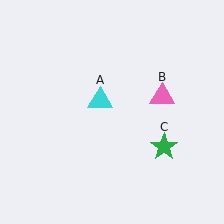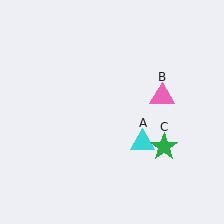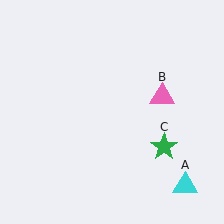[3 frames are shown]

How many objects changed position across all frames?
1 object changed position: cyan triangle (object A).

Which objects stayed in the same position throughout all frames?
Pink triangle (object B) and green star (object C) remained stationary.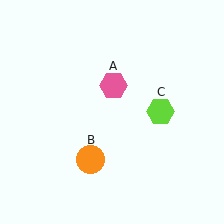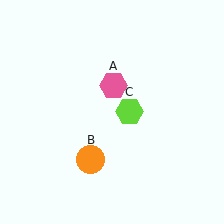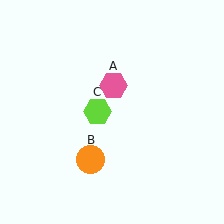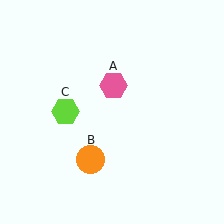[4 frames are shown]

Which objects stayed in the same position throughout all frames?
Pink hexagon (object A) and orange circle (object B) remained stationary.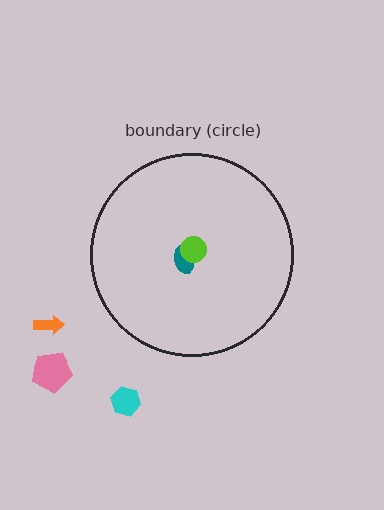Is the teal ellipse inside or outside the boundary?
Inside.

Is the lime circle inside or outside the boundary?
Inside.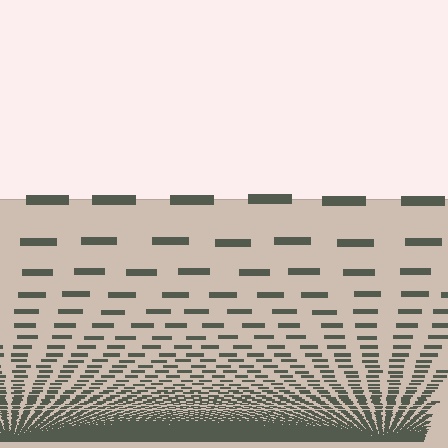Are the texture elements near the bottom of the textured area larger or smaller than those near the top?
Smaller. The gradient is inverted — elements near the bottom are smaller and denser.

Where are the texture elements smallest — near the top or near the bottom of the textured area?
Near the bottom.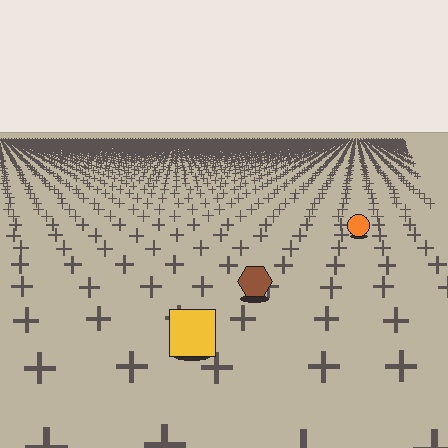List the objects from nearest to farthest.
From nearest to farthest: the yellow square, the brown hexagon, the orange circle.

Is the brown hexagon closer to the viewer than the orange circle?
Yes. The brown hexagon is closer — you can tell from the texture gradient: the ground texture is coarser near it.